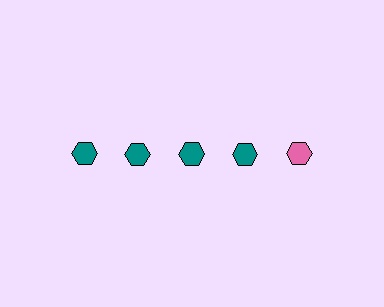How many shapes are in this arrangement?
There are 5 shapes arranged in a grid pattern.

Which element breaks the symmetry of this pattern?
The pink hexagon in the top row, rightmost column breaks the symmetry. All other shapes are teal hexagons.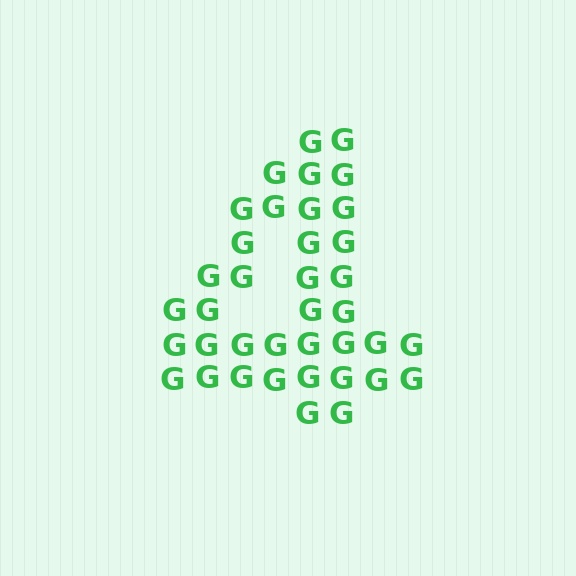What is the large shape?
The large shape is the digit 4.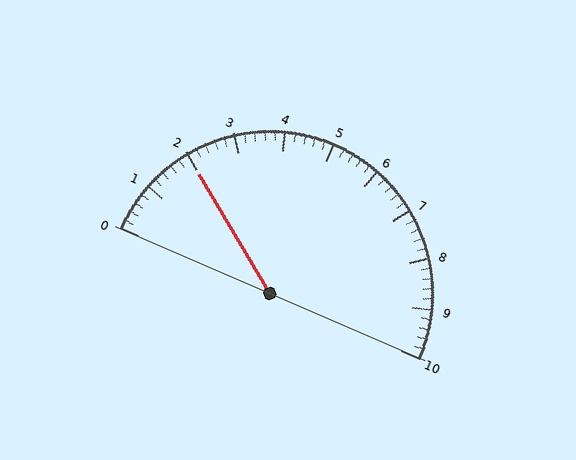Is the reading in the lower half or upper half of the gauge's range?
The reading is in the lower half of the range (0 to 10).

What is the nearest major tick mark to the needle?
The nearest major tick mark is 2.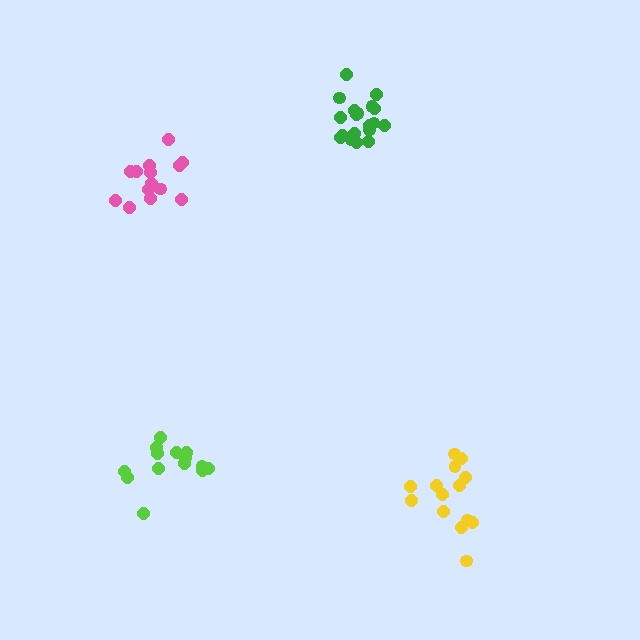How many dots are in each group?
Group 1: 14 dots, Group 2: 19 dots, Group 3: 14 dots, Group 4: 14 dots (61 total).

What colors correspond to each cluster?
The clusters are colored: yellow, green, pink, lime.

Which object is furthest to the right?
The yellow cluster is rightmost.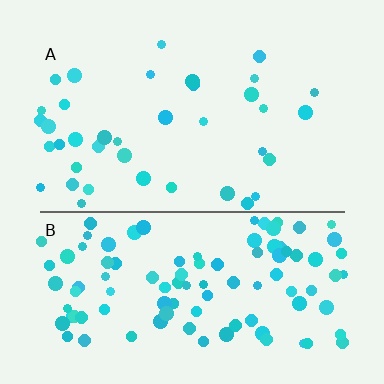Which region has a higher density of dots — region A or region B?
B (the bottom).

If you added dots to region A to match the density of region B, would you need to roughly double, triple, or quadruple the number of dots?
Approximately triple.